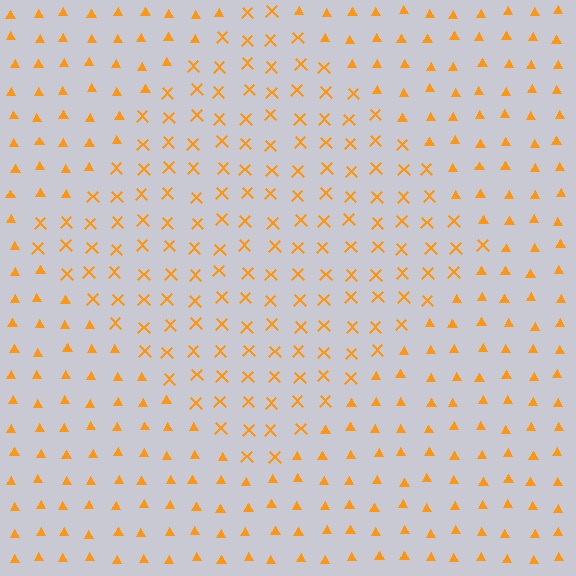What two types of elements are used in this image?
The image uses X marks inside the diamond region and triangles outside it.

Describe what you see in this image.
The image is filled with small orange elements arranged in a uniform grid. A diamond-shaped region contains X marks, while the surrounding area contains triangles. The boundary is defined purely by the change in element shape.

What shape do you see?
I see a diamond.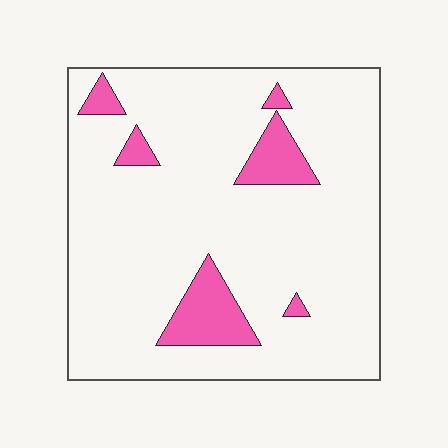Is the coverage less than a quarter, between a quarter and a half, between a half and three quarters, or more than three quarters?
Less than a quarter.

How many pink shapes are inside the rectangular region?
6.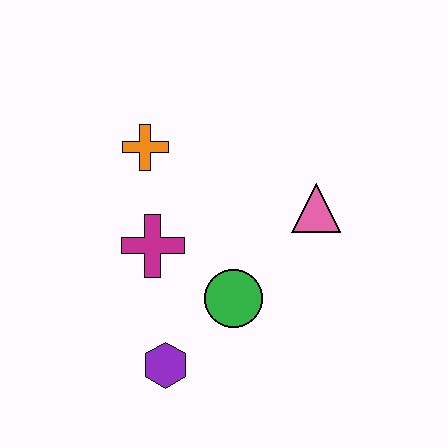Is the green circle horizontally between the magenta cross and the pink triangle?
Yes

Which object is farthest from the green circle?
The orange cross is farthest from the green circle.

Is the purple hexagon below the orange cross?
Yes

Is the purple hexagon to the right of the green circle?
No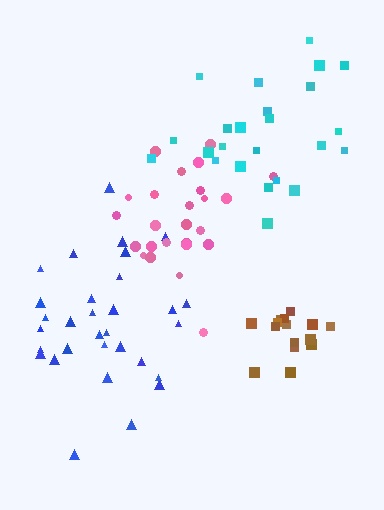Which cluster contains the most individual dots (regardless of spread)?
Blue (31).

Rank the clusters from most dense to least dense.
brown, pink, blue, cyan.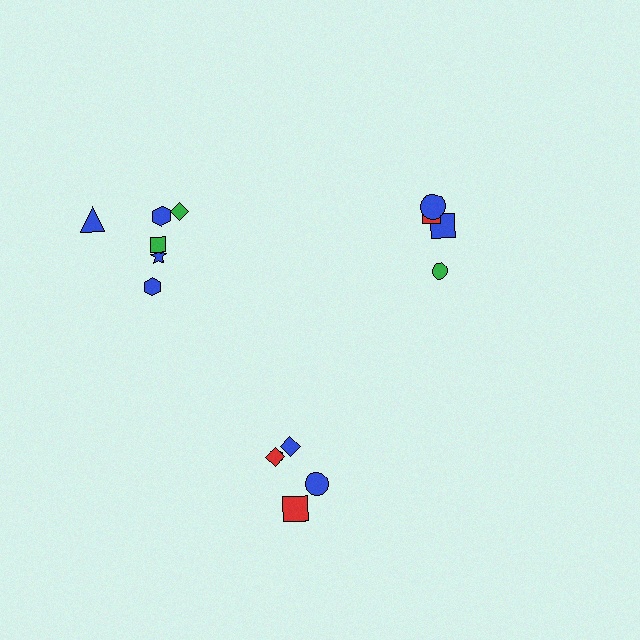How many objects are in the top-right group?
There are 4 objects.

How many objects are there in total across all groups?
There are 15 objects.